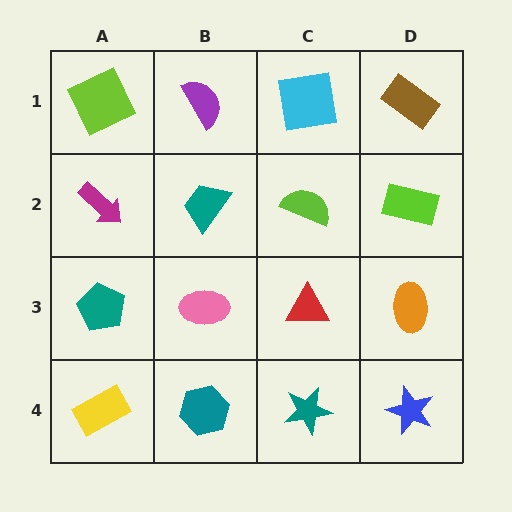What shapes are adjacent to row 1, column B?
A teal trapezoid (row 2, column B), a lime square (row 1, column A), a cyan square (row 1, column C).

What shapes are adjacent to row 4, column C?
A red triangle (row 3, column C), a teal hexagon (row 4, column B), a blue star (row 4, column D).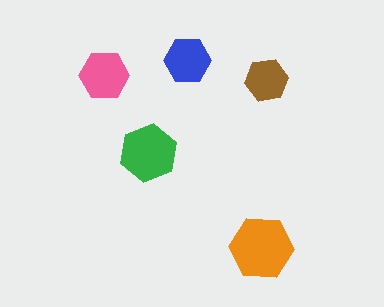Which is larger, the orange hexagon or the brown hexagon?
The orange one.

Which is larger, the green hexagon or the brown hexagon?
The green one.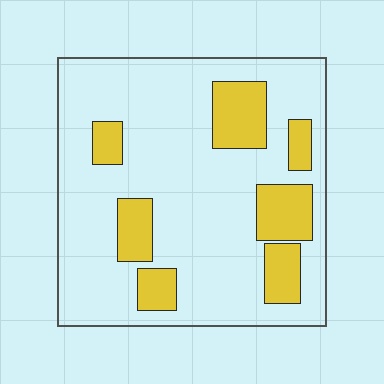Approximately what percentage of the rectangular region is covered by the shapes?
Approximately 20%.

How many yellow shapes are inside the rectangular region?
7.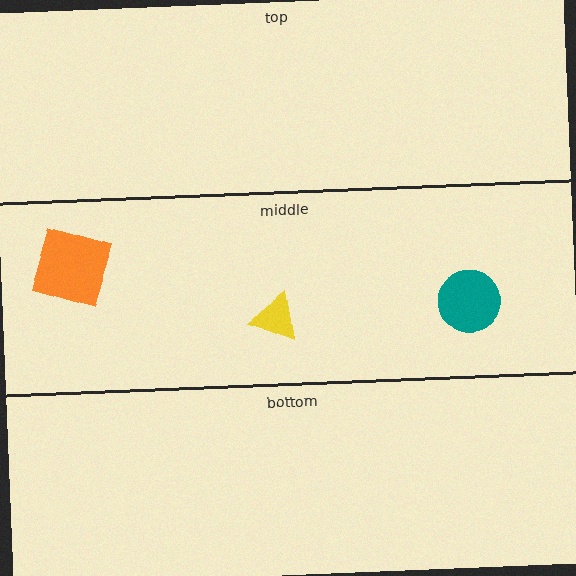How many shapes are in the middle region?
3.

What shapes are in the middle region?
The orange square, the yellow triangle, the teal circle.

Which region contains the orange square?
The middle region.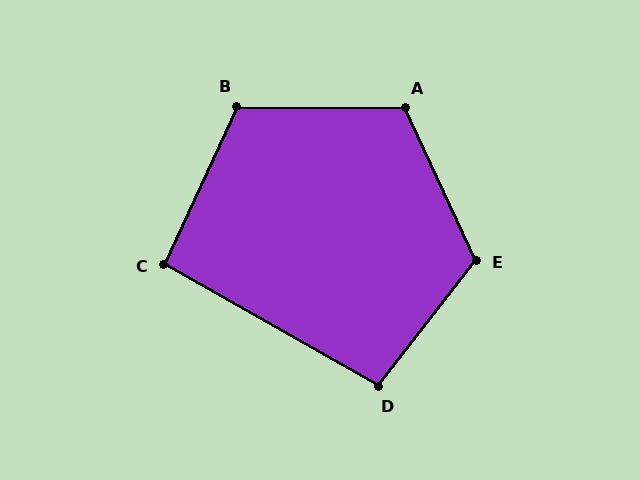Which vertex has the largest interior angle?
E, at approximately 117 degrees.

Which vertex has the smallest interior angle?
C, at approximately 95 degrees.